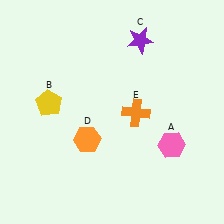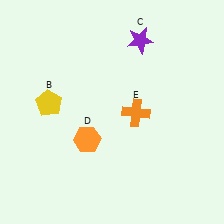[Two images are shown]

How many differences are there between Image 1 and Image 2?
There is 1 difference between the two images.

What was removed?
The pink hexagon (A) was removed in Image 2.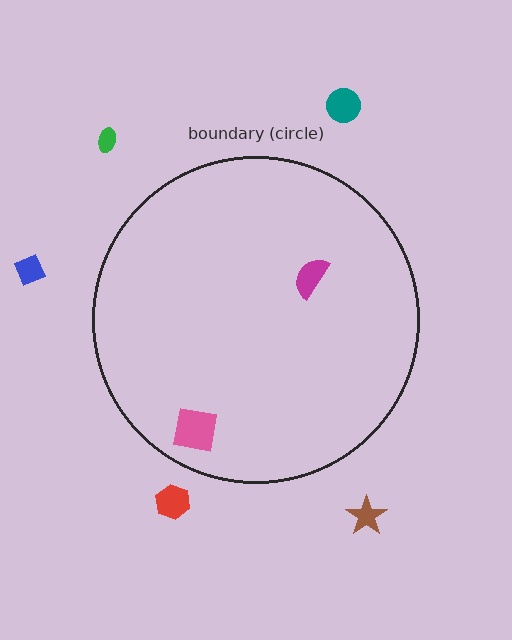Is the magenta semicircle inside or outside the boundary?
Inside.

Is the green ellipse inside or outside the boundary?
Outside.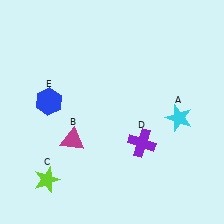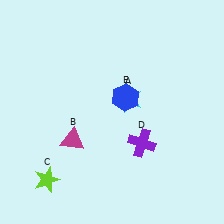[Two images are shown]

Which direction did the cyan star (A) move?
The cyan star (A) moved left.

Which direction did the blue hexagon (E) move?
The blue hexagon (E) moved right.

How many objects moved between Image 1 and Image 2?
2 objects moved between the two images.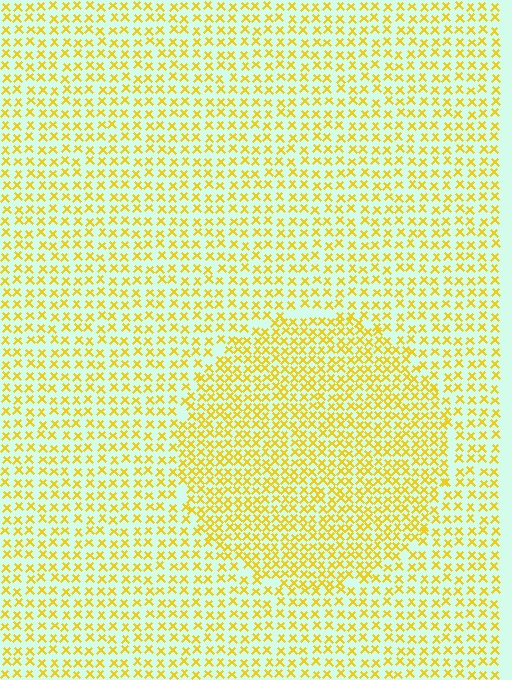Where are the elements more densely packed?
The elements are more densely packed inside the circle boundary.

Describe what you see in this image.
The image contains small yellow elements arranged at two different densities. A circle-shaped region is visible where the elements are more densely packed than the surrounding area.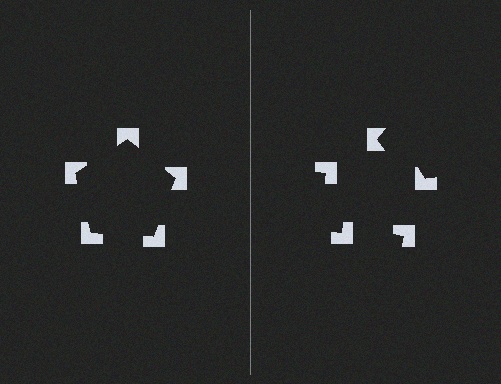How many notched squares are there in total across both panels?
10 — 5 on each side.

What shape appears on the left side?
An illusory pentagon.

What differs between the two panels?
The notched squares are positioned identically on both sides; only the wedge orientations differ. On the left they align to a pentagon; on the right they are misaligned.